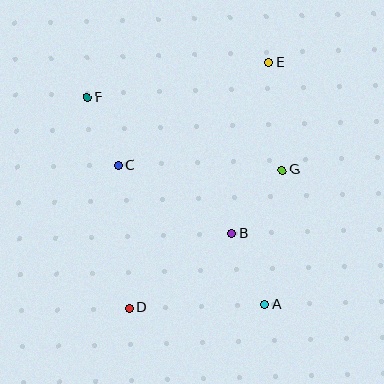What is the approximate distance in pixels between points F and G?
The distance between F and G is approximately 208 pixels.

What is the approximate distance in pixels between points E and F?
The distance between E and F is approximately 184 pixels.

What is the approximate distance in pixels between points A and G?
The distance between A and G is approximately 135 pixels.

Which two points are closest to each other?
Points C and F are closest to each other.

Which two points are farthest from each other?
Points D and E are farthest from each other.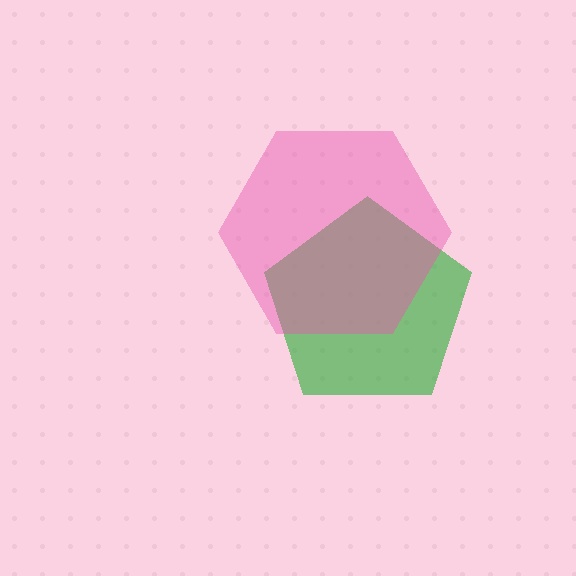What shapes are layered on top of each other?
The layered shapes are: a green pentagon, a pink hexagon.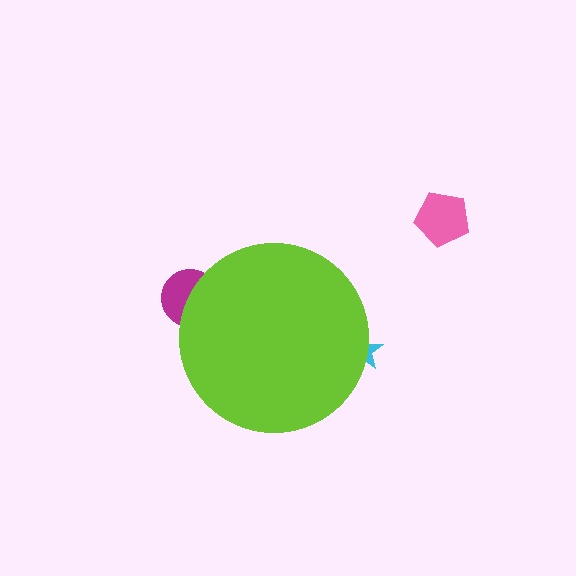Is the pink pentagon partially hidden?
No, the pink pentagon is fully visible.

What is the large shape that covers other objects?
A lime circle.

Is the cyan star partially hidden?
Yes, the cyan star is partially hidden behind the lime circle.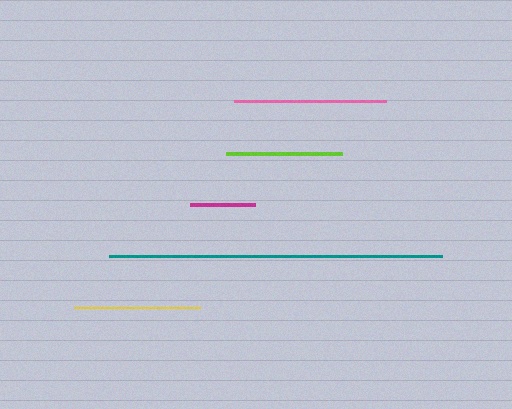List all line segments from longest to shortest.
From longest to shortest: teal, pink, yellow, lime, magenta.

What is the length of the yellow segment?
The yellow segment is approximately 125 pixels long.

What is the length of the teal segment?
The teal segment is approximately 333 pixels long.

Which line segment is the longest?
The teal line is the longest at approximately 333 pixels.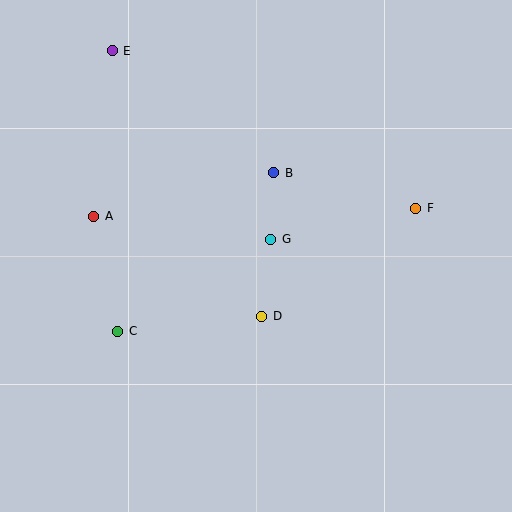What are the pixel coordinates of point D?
Point D is at (262, 316).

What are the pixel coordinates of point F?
Point F is at (416, 208).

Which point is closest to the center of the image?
Point G at (271, 239) is closest to the center.